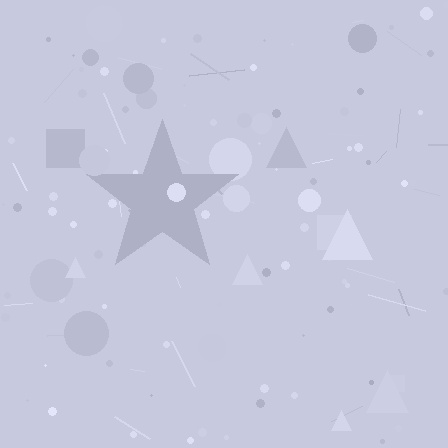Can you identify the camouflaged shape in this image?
The camouflaged shape is a star.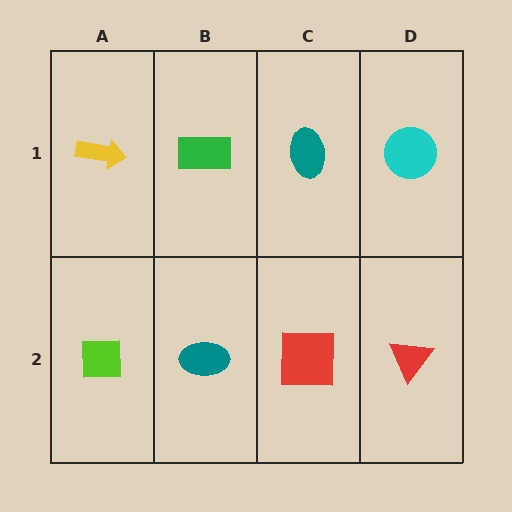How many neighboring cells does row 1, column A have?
2.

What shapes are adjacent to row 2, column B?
A green rectangle (row 1, column B), a lime square (row 2, column A), a red square (row 2, column C).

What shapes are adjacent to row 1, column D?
A red triangle (row 2, column D), a teal ellipse (row 1, column C).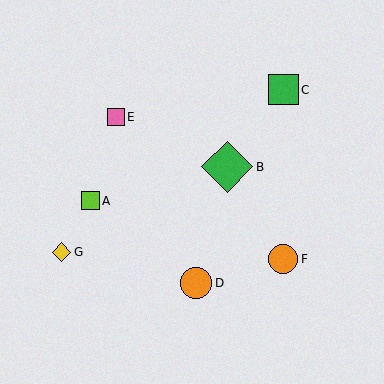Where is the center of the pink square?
The center of the pink square is at (116, 117).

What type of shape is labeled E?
Shape E is a pink square.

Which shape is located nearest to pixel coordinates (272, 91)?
The green square (labeled C) at (284, 90) is nearest to that location.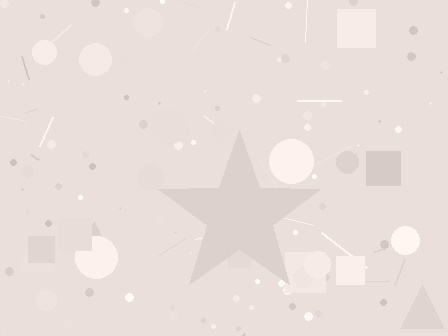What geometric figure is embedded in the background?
A star is embedded in the background.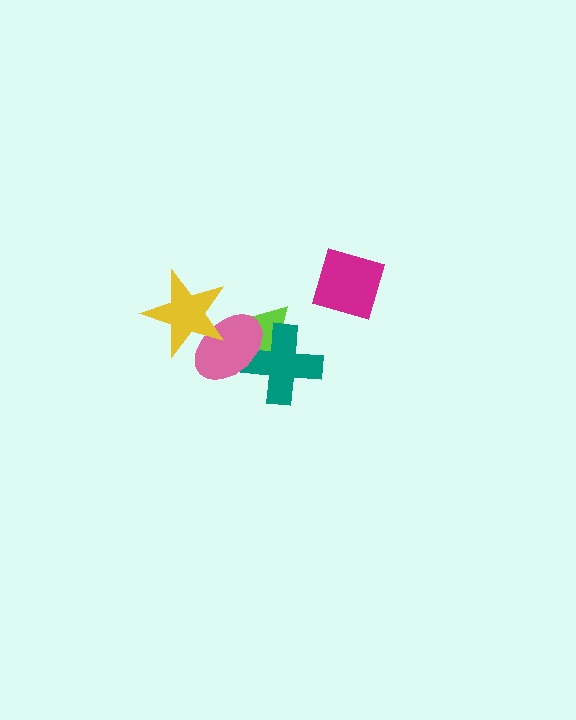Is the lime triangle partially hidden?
Yes, it is partially covered by another shape.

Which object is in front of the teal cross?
The pink ellipse is in front of the teal cross.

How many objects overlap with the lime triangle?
2 objects overlap with the lime triangle.